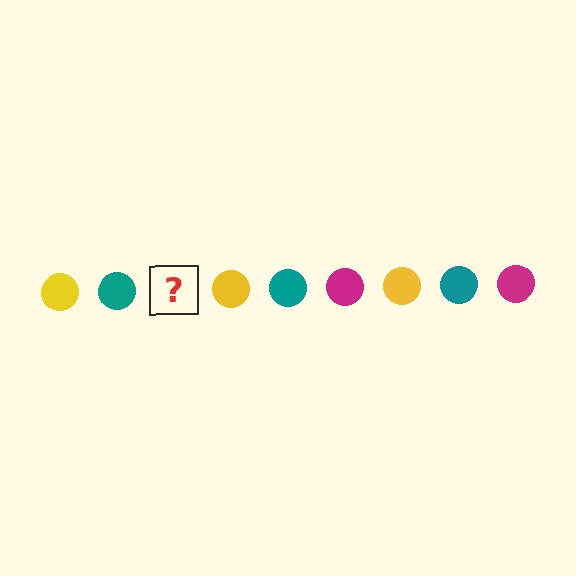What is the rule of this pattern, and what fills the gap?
The rule is that the pattern cycles through yellow, teal, magenta circles. The gap should be filled with a magenta circle.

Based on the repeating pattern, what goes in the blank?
The blank should be a magenta circle.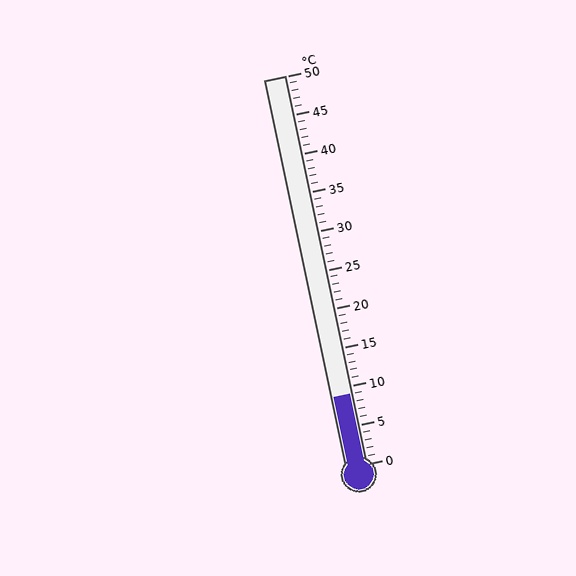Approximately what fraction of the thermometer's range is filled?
The thermometer is filled to approximately 20% of its range.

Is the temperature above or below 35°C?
The temperature is below 35°C.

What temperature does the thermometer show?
The thermometer shows approximately 9°C.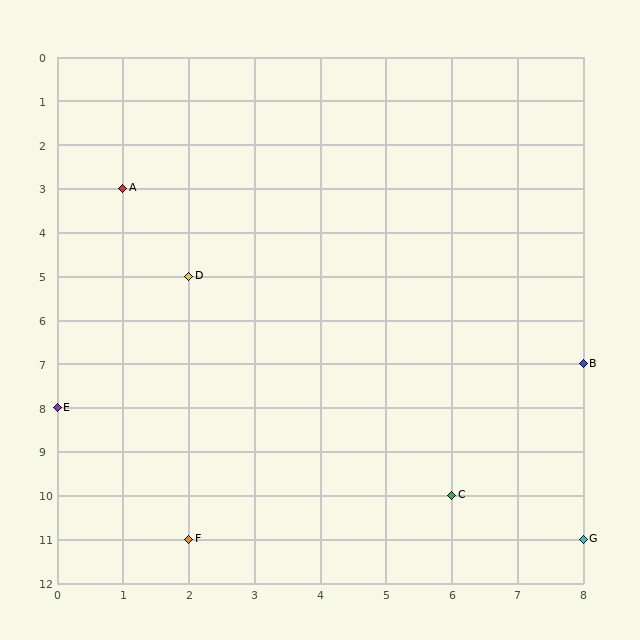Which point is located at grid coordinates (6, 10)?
Point C is at (6, 10).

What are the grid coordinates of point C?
Point C is at grid coordinates (6, 10).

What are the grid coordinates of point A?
Point A is at grid coordinates (1, 3).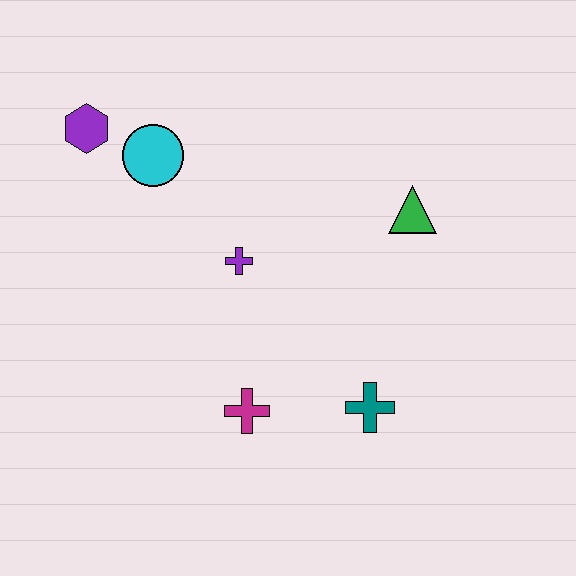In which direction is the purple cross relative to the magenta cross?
The purple cross is above the magenta cross.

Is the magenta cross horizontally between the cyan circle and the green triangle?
Yes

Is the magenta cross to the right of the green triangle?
No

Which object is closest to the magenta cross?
The teal cross is closest to the magenta cross.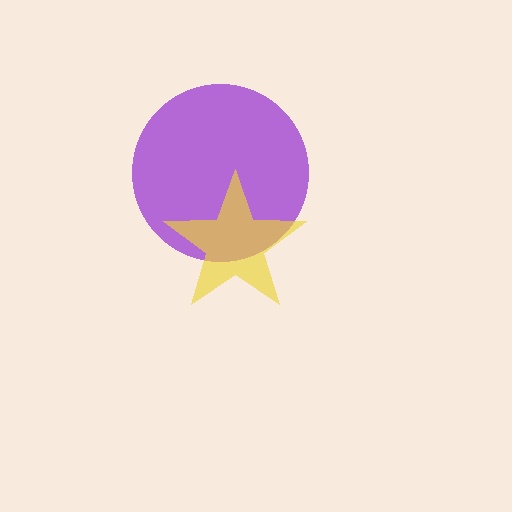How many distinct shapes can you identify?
There are 2 distinct shapes: a purple circle, a yellow star.